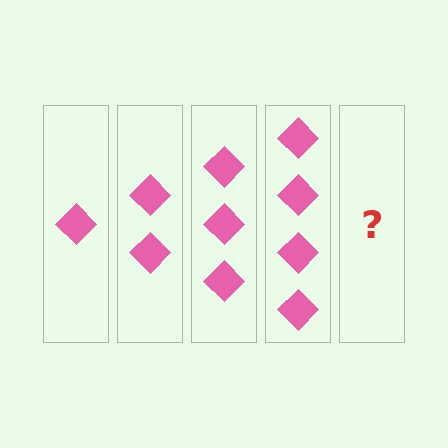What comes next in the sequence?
The next element should be 5 diamonds.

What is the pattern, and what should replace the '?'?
The pattern is that each step adds one more diamond. The '?' should be 5 diamonds.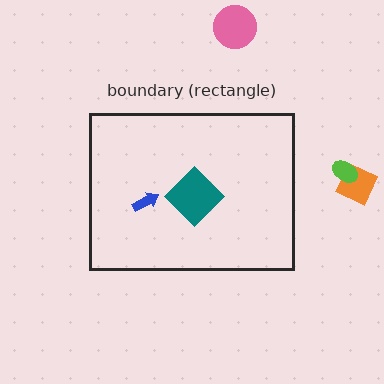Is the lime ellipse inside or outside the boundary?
Outside.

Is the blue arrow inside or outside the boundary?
Inside.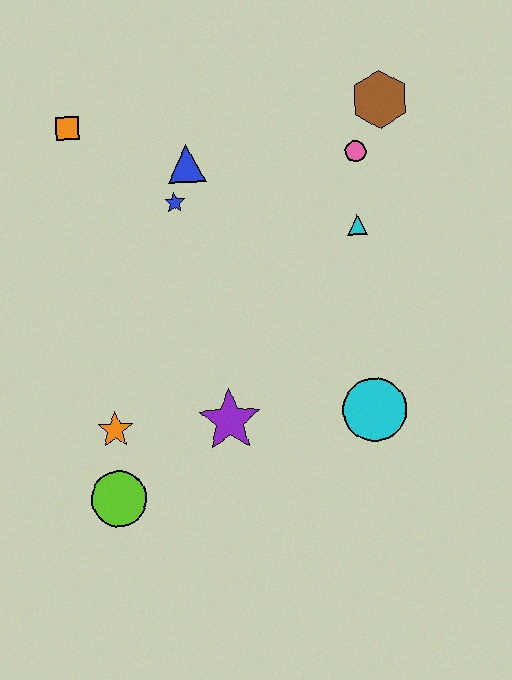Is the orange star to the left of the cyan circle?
Yes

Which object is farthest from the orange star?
The brown hexagon is farthest from the orange star.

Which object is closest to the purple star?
The orange star is closest to the purple star.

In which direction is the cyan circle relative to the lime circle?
The cyan circle is to the right of the lime circle.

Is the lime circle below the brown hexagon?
Yes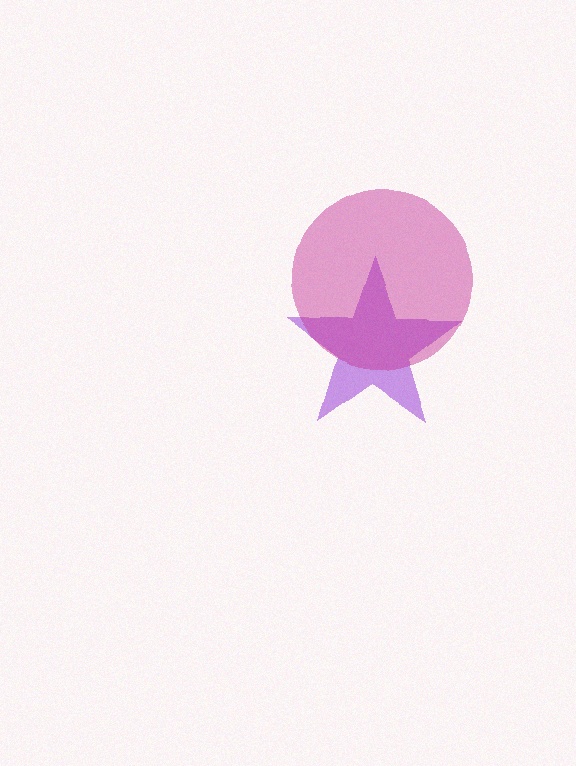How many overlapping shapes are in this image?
There are 2 overlapping shapes in the image.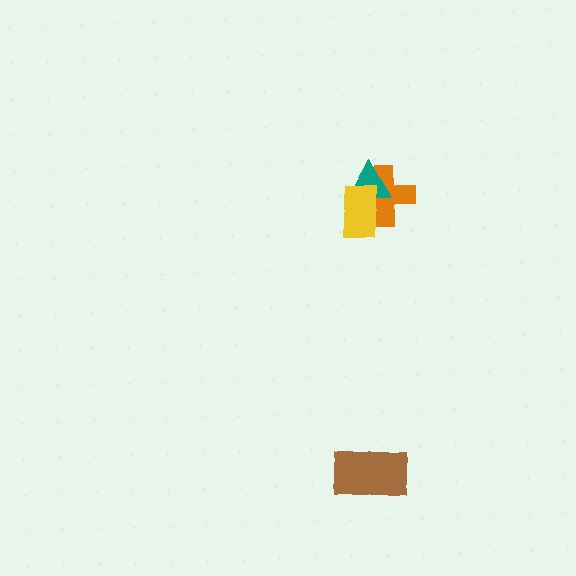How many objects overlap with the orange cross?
2 objects overlap with the orange cross.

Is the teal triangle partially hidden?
Yes, it is partially covered by another shape.